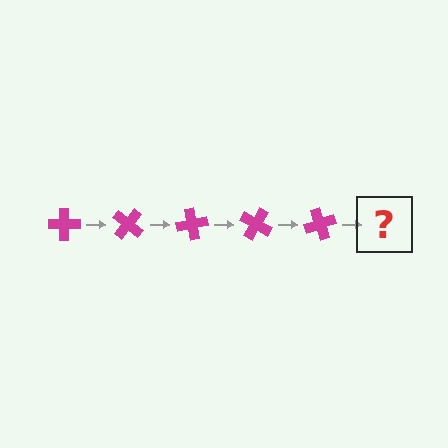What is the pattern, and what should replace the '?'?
The pattern is that the cross rotates 40 degrees each step. The '?' should be a magenta cross rotated 200 degrees.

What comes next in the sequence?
The next element should be a magenta cross rotated 200 degrees.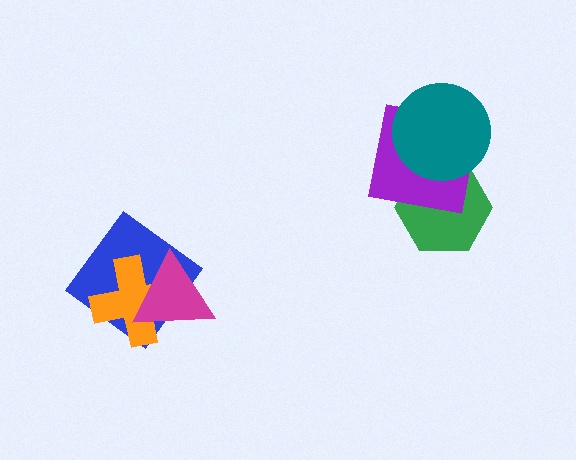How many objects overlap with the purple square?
2 objects overlap with the purple square.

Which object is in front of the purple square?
The teal circle is in front of the purple square.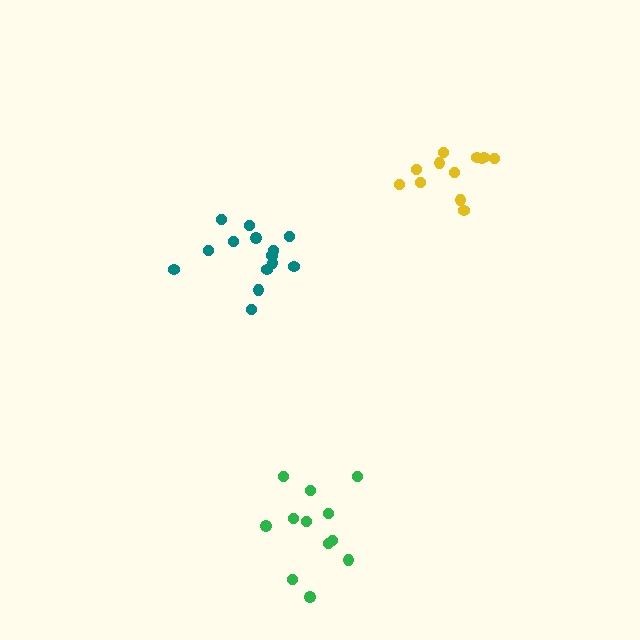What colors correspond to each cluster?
The clusters are colored: yellow, teal, green.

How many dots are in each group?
Group 1: 12 dots, Group 2: 14 dots, Group 3: 12 dots (38 total).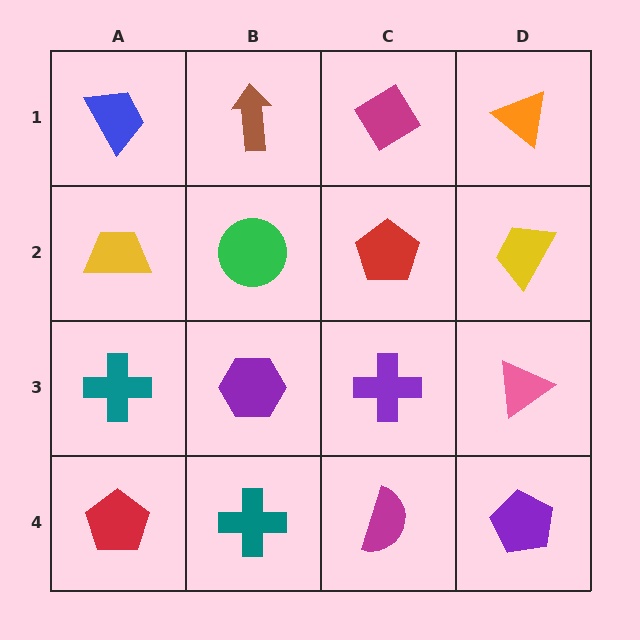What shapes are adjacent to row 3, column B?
A green circle (row 2, column B), a teal cross (row 4, column B), a teal cross (row 3, column A), a purple cross (row 3, column C).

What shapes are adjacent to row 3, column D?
A yellow trapezoid (row 2, column D), a purple pentagon (row 4, column D), a purple cross (row 3, column C).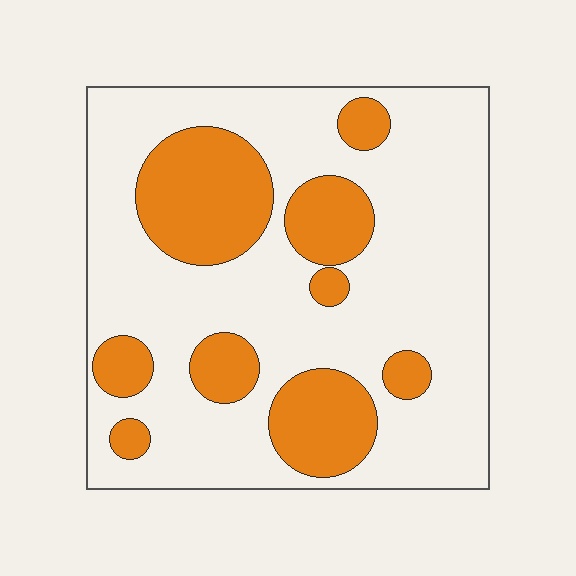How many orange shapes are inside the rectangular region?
9.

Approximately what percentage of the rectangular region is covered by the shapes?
Approximately 30%.